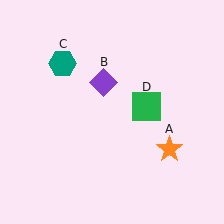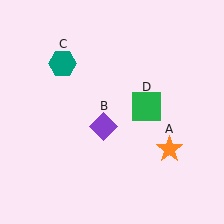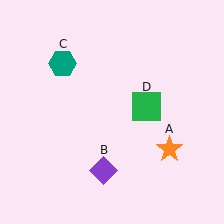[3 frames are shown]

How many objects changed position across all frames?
1 object changed position: purple diamond (object B).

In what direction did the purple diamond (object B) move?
The purple diamond (object B) moved down.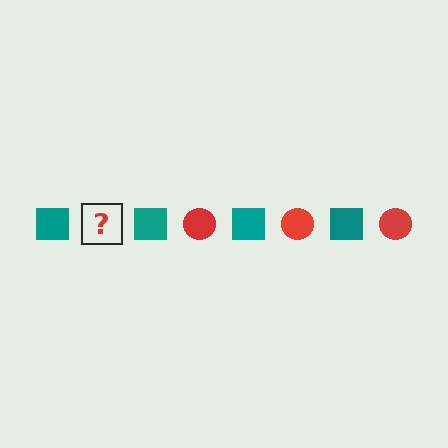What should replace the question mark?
The question mark should be replaced with a red circle.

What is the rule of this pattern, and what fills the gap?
The rule is that the pattern alternates between teal square and red circle. The gap should be filled with a red circle.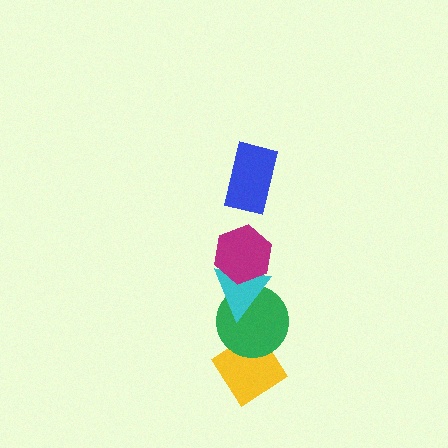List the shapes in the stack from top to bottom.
From top to bottom: the blue rectangle, the magenta hexagon, the cyan triangle, the green circle, the yellow diamond.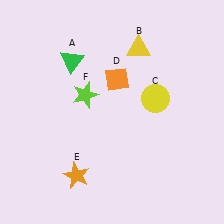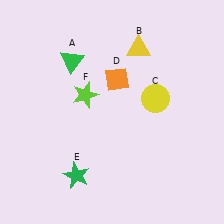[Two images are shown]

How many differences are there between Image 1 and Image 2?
There is 1 difference between the two images.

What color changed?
The star (E) changed from orange in Image 1 to green in Image 2.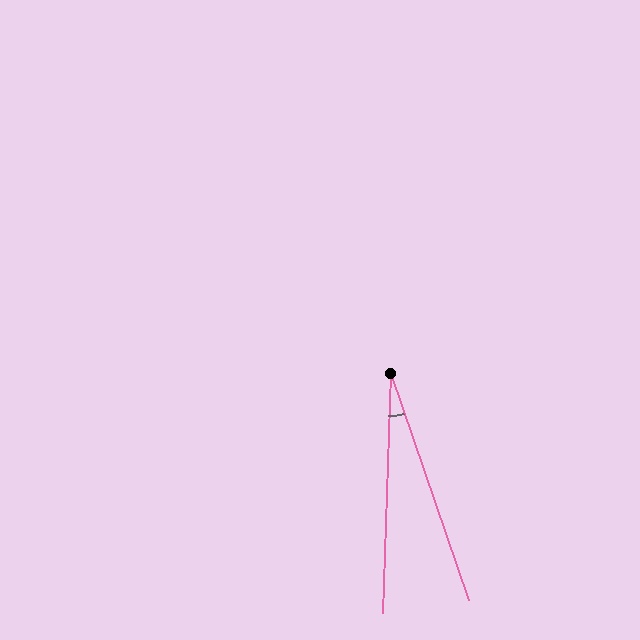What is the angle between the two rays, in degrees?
Approximately 21 degrees.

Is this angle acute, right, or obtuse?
It is acute.